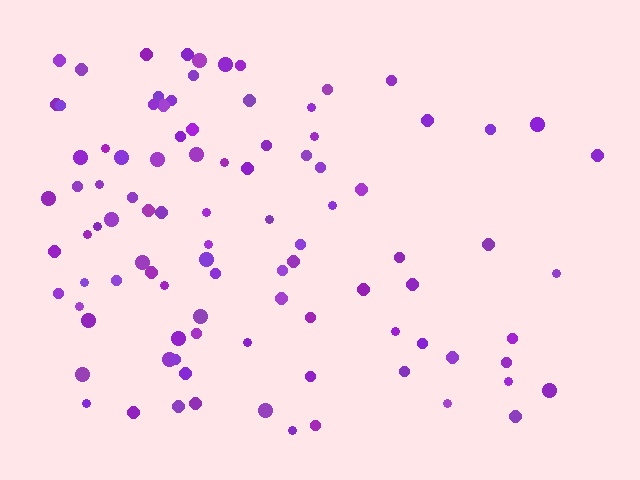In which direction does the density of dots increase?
From right to left, with the left side densest.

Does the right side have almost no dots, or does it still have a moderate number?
Still a moderate number, just noticeably fewer than the left.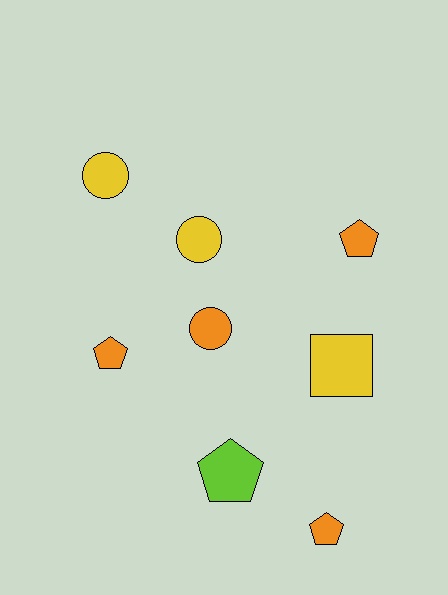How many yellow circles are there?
There are 2 yellow circles.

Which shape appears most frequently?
Pentagon, with 4 objects.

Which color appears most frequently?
Orange, with 4 objects.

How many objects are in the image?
There are 8 objects.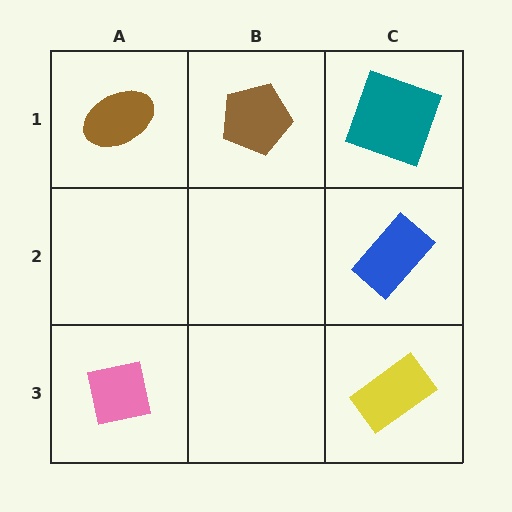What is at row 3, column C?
A yellow rectangle.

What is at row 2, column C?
A blue rectangle.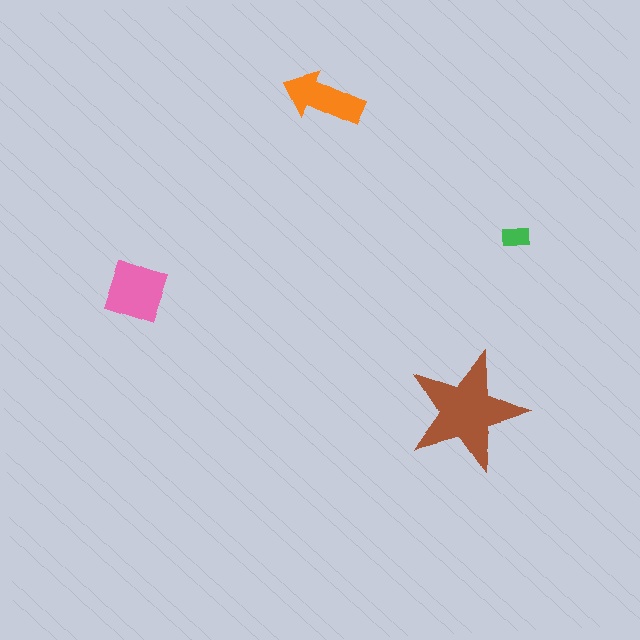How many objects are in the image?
There are 4 objects in the image.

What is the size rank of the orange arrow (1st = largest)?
3rd.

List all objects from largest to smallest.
The brown star, the pink diamond, the orange arrow, the green rectangle.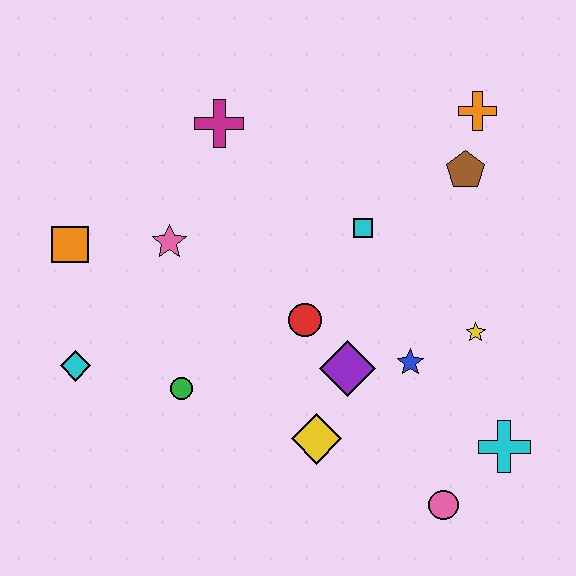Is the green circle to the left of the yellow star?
Yes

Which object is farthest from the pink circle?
The orange square is farthest from the pink circle.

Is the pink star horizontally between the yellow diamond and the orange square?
Yes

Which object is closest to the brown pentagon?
The orange cross is closest to the brown pentagon.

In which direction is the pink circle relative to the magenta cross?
The pink circle is below the magenta cross.